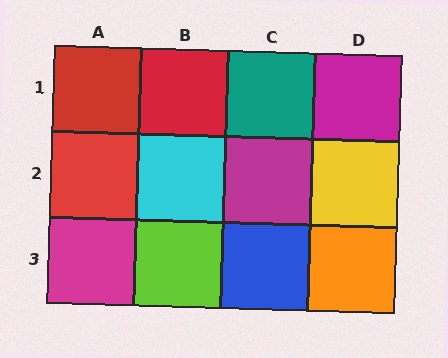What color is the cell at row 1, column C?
Teal.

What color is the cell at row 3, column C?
Blue.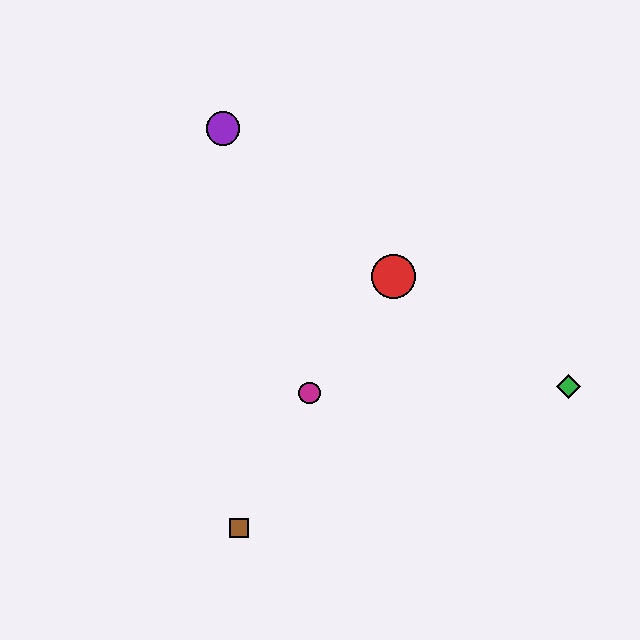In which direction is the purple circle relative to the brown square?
The purple circle is above the brown square.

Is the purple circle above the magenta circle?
Yes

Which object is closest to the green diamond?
The red circle is closest to the green diamond.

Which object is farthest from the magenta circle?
The purple circle is farthest from the magenta circle.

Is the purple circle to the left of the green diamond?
Yes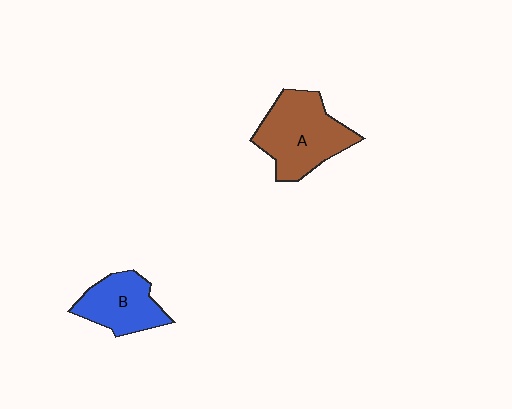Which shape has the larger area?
Shape A (brown).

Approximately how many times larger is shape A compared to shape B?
Approximately 1.5 times.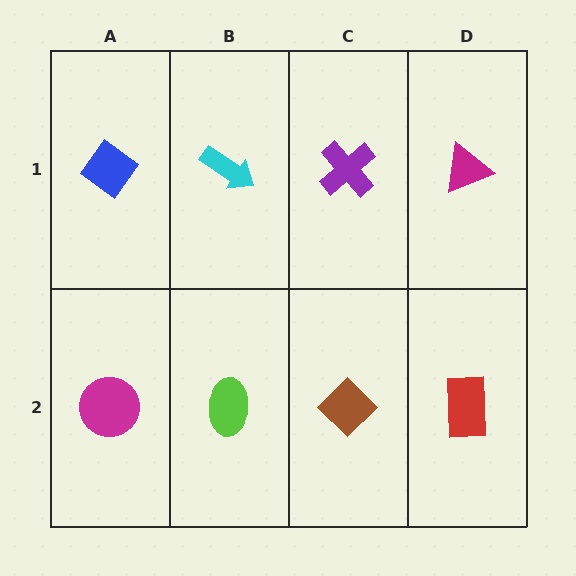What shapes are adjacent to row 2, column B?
A cyan arrow (row 1, column B), a magenta circle (row 2, column A), a brown diamond (row 2, column C).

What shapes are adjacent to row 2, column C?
A purple cross (row 1, column C), a lime ellipse (row 2, column B), a red rectangle (row 2, column D).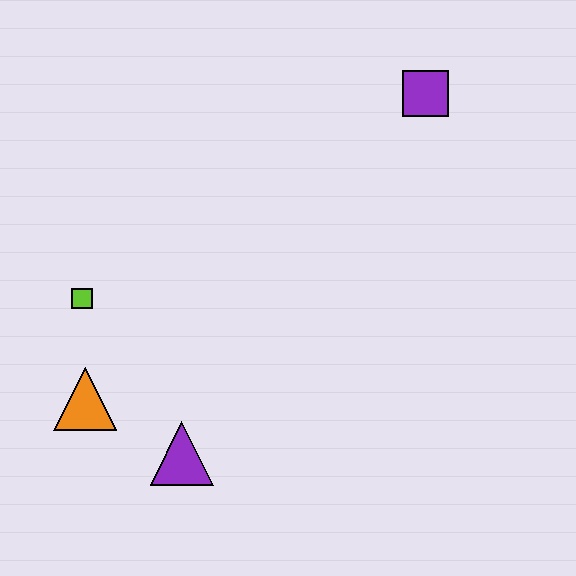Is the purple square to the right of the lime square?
Yes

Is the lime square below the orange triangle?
No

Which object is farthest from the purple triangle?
The purple square is farthest from the purple triangle.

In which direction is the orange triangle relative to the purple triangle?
The orange triangle is to the left of the purple triangle.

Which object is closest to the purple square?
The lime square is closest to the purple square.